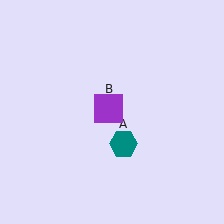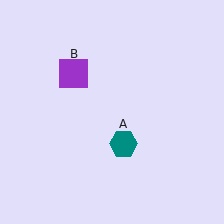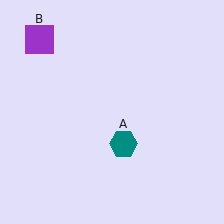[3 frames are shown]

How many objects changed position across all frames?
1 object changed position: purple square (object B).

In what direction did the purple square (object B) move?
The purple square (object B) moved up and to the left.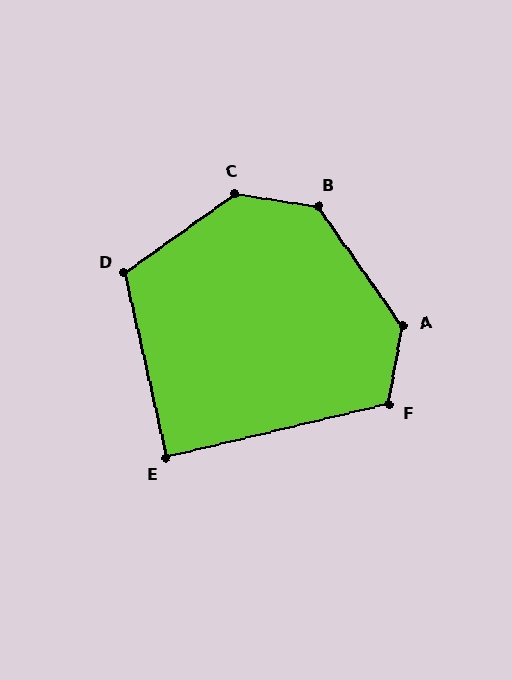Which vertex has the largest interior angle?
C, at approximately 136 degrees.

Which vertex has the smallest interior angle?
E, at approximately 89 degrees.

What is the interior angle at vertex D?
Approximately 113 degrees (obtuse).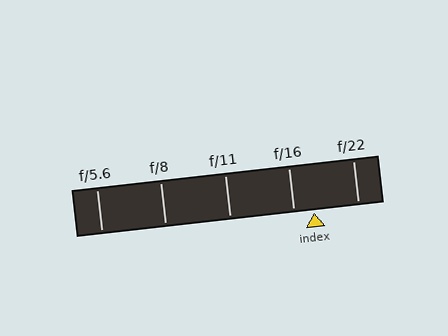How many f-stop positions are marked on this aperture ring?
There are 5 f-stop positions marked.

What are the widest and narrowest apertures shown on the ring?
The widest aperture shown is f/5.6 and the narrowest is f/22.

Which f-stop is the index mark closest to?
The index mark is closest to f/16.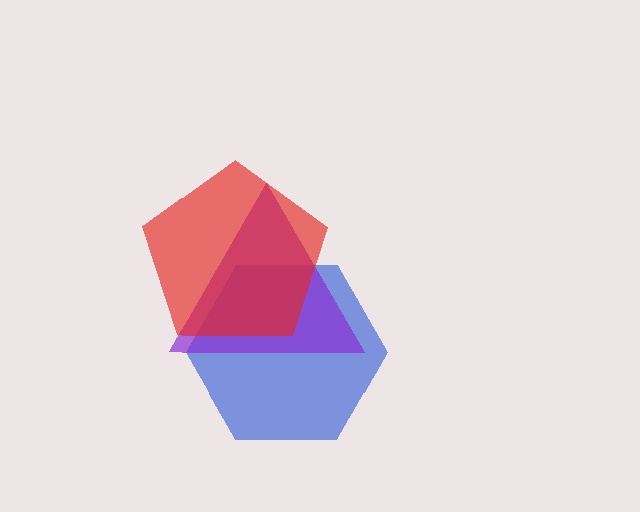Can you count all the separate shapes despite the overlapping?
Yes, there are 3 separate shapes.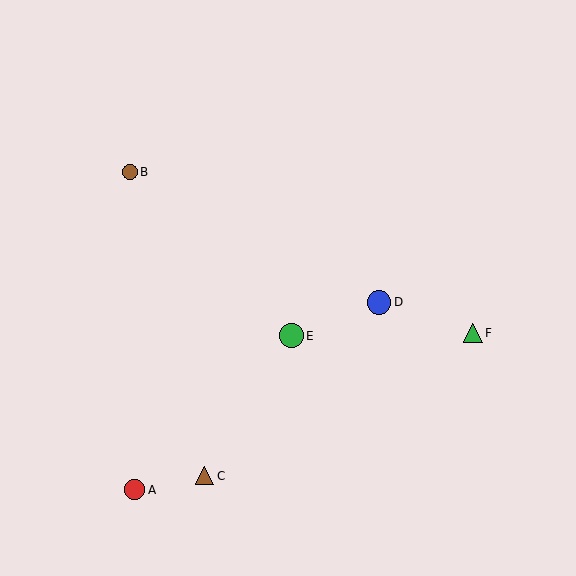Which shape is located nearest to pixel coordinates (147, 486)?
The red circle (labeled A) at (135, 490) is nearest to that location.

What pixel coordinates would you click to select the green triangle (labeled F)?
Click at (473, 333) to select the green triangle F.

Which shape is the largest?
The green circle (labeled E) is the largest.